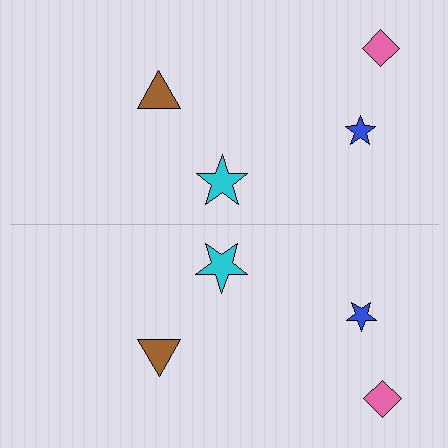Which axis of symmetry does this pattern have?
The pattern has a horizontal axis of symmetry running through the center of the image.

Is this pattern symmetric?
Yes, this pattern has bilateral (reflection) symmetry.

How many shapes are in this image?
There are 8 shapes in this image.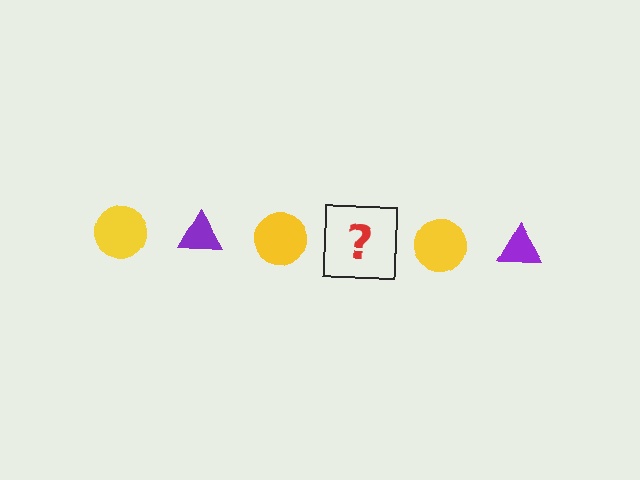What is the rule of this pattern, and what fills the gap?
The rule is that the pattern alternates between yellow circle and purple triangle. The gap should be filled with a purple triangle.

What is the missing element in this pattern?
The missing element is a purple triangle.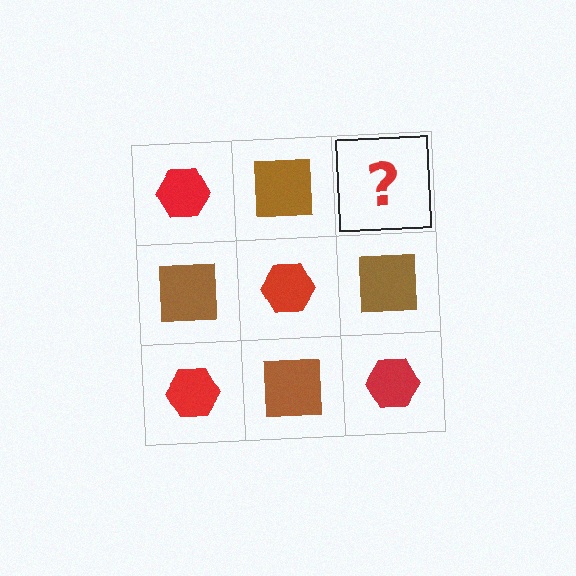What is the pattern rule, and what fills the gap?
The rule is that it alternates red hexagon and brown square in a checkerboard pattern. The gap should be filled with a red hexagon.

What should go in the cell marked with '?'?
The missing cell should contain a red hexagon.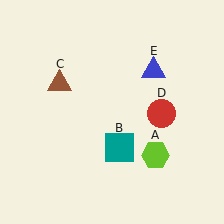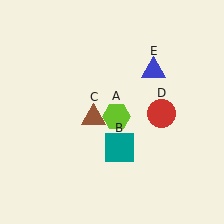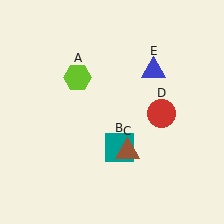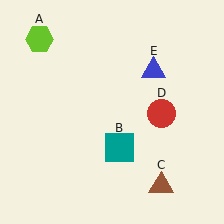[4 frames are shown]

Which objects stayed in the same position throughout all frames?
Teal square (object B) and red circle (object D) and blue triangle (object E) remained stationary.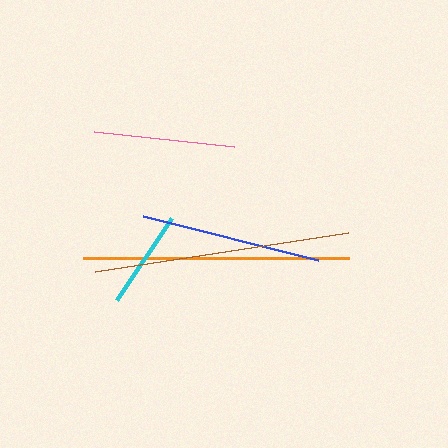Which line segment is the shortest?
The cyan line is the shortest at approximately 99 pixels.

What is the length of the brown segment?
The brown segment is approximately 255 pixels long.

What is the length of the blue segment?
The blue segment is approximately 180 pixels long.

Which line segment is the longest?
The orange line is the longest at approximately 266 pixels.